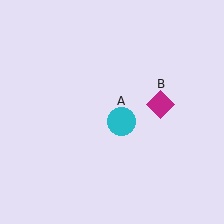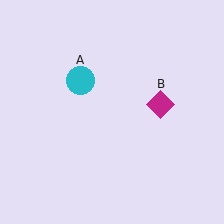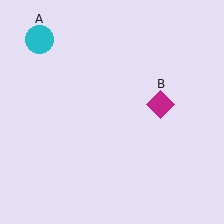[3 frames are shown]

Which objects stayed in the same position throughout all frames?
Magenta diamond (object B) remained stationary.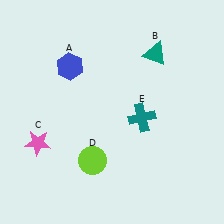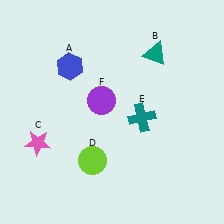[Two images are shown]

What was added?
A purple circle (F) was added in Image 2.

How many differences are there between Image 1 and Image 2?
There is 1 difference between the two images.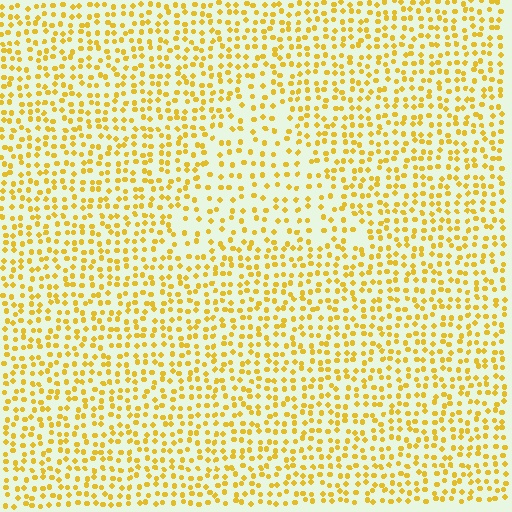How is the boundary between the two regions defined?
The boundary is defined by a change in element density (approximately 1.7x ratio). All elements are the same color, size, and shape.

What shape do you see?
I see a triangle.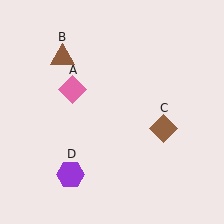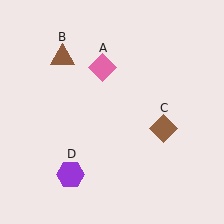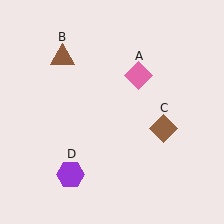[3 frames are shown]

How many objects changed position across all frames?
1 object changed position: pink diamond (object A).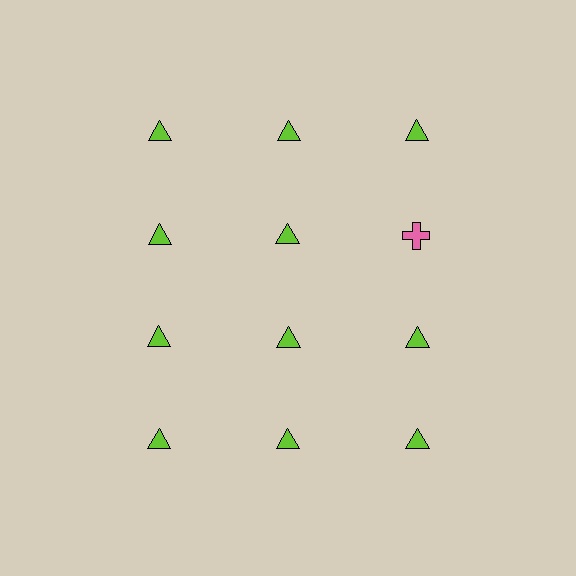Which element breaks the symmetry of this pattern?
The pink cross in the second row, center column breaks the symmetry. All other shapes are lime triangles.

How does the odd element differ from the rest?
It differs in both color (pink instead of lime) and shape (cross instead of triangle).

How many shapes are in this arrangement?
There are 12 shapes arranged in a grid pattern.